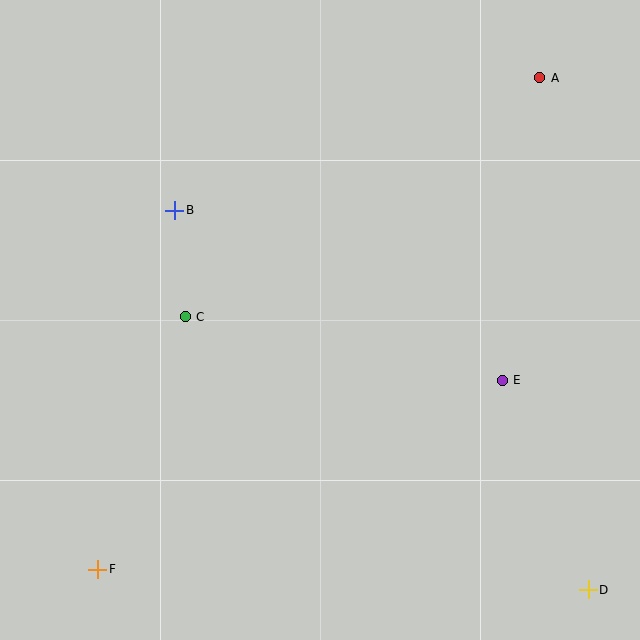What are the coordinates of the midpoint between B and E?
The midpoint between B and E is at (338, 295).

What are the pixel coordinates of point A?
Point A is at (540, 78).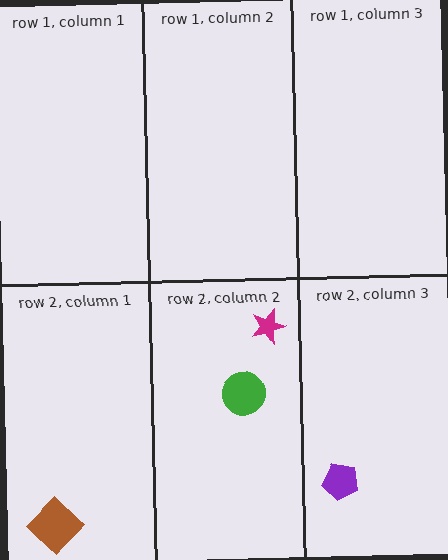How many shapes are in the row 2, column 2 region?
2.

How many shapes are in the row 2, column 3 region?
1.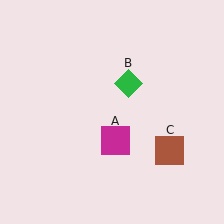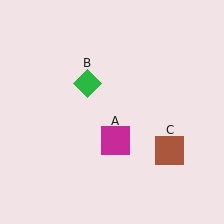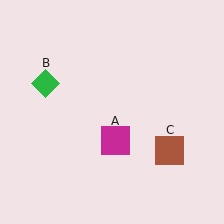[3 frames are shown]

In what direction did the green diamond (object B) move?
The green diamond (object B) moved left.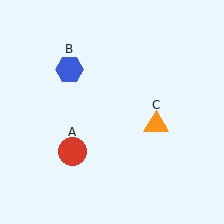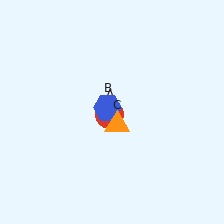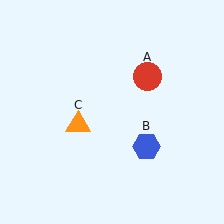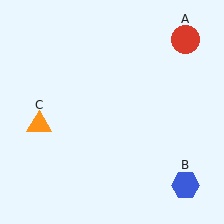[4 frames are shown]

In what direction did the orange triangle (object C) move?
The orange triangle (object C) moved left.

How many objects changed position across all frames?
3 objects changed position: red circle (object A), blue hexagon (object B), orange triangle (object C).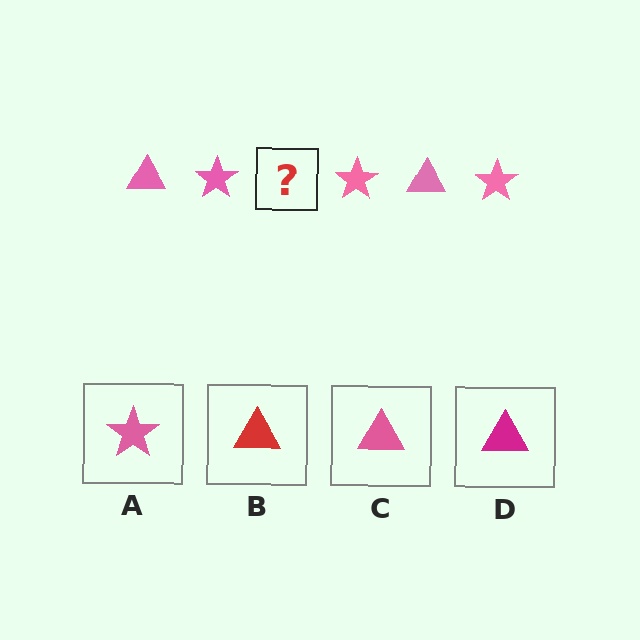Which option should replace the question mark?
Option C.